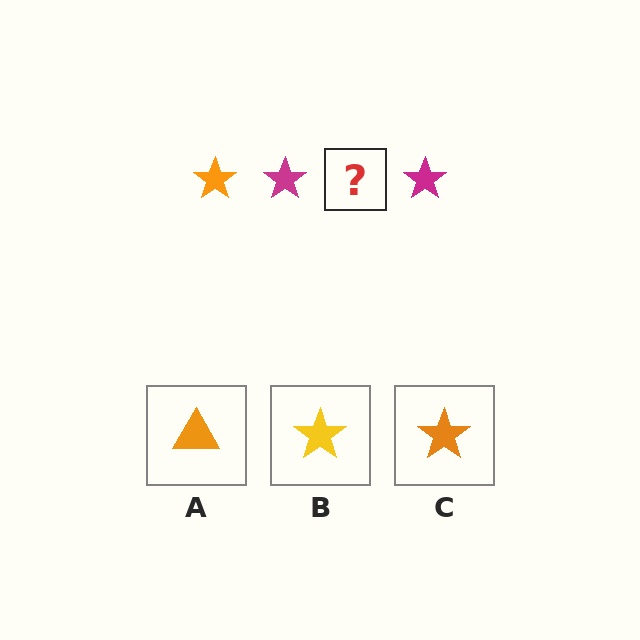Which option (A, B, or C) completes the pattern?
C.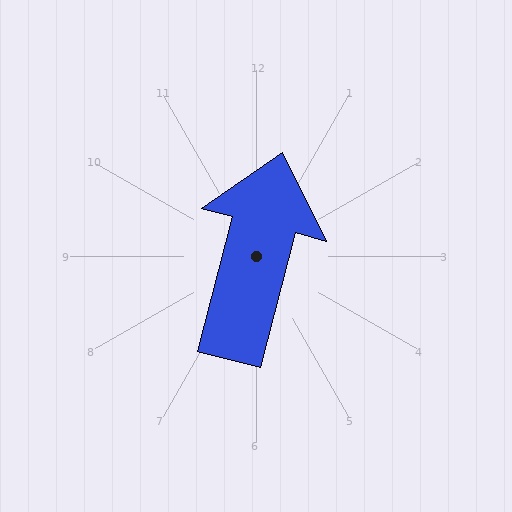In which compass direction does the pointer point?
North.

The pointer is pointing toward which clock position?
Roughly 12 o'clock.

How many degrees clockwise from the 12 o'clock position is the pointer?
Approximately 15 degrees.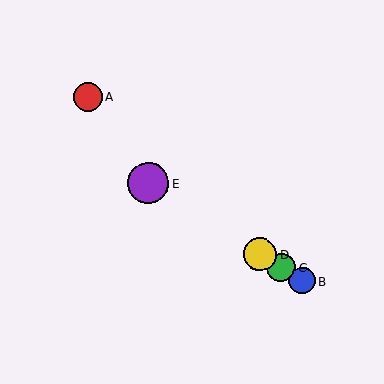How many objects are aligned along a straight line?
4 objects (B, C, D, E) are aligned along a straight line.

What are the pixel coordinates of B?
Object B is at (302, 281).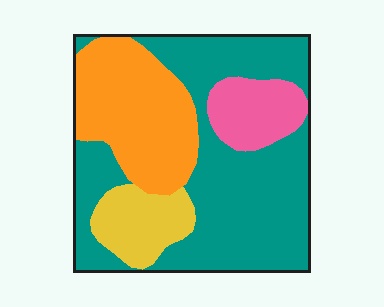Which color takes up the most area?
Teal, at roughly 55%.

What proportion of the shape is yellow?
Yellow takes up about one tenth (1/10) of the shape.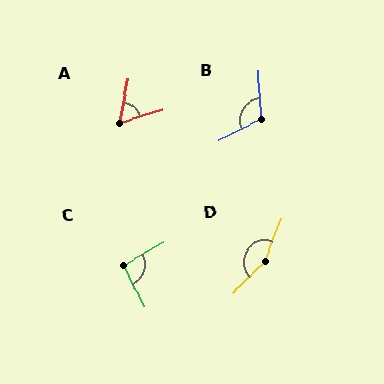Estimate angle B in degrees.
Approximately 114 degrees.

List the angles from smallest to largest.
A (62°), C (94°), B (114°), D (156°).